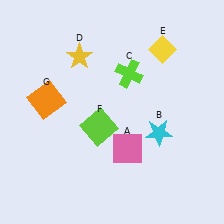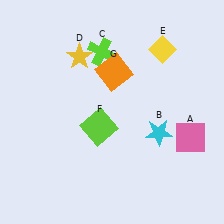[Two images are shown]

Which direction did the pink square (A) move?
The pink square (A) moved right.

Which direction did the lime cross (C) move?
The lime cross (C) moved left.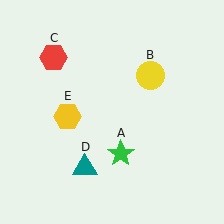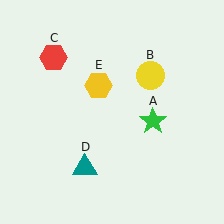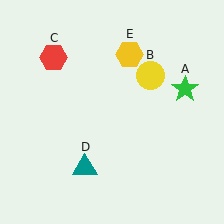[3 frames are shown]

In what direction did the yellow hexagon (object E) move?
The yellow hexagon (object E) moved up and to the right.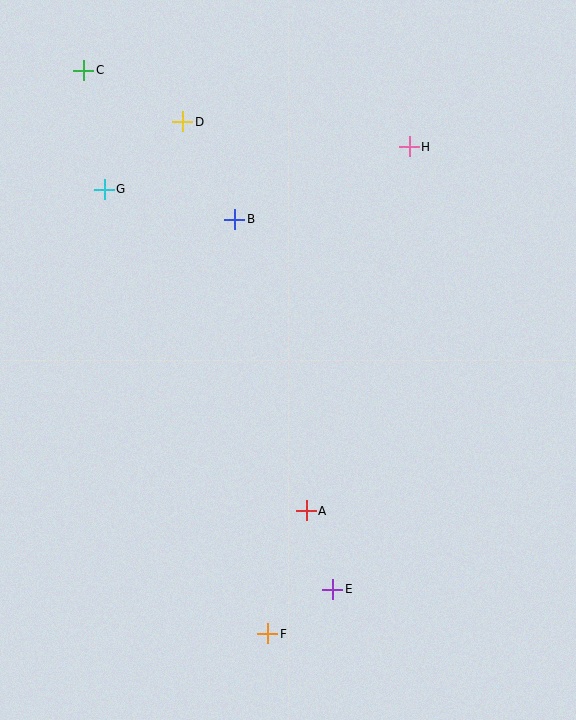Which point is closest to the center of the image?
Point B at (235, 219) is closest to the center.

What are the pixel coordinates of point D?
Point D is at (183, 122).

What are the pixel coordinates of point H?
Point H is at (409, 147).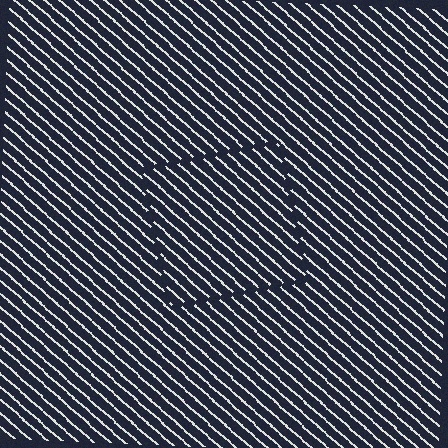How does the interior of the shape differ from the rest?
The interior of the shape contains the same grating, shifted by half a period — the contour is defined by the phase discontinuity where line-ends from the inner and outer gratings abut.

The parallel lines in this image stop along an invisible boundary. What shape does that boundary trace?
An illusory square. The interior of the shape contains the same grating, shifted by half a period — the contour is defined by the phase discontinuity where line-ends from the inner and outer gratings abut.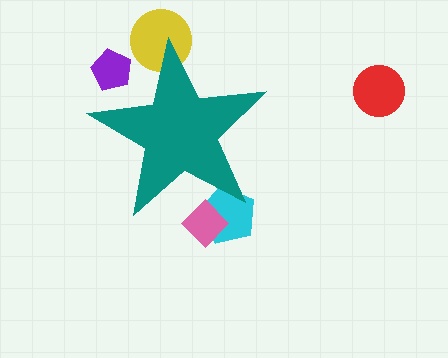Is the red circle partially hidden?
No, the red circle is fully visible.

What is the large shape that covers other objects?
A teal star.